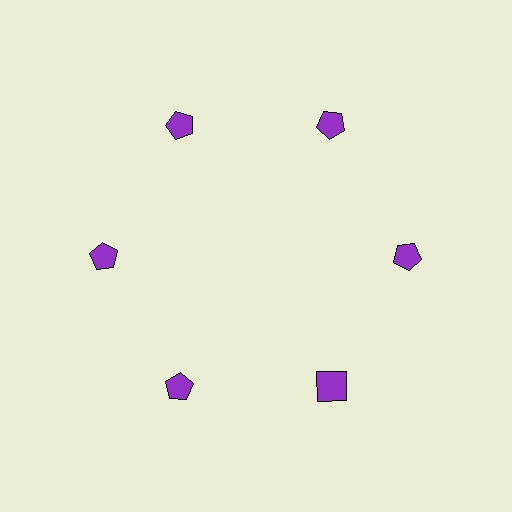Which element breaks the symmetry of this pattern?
The purple square at roughly the 5 o'clock position breaks the symmetry. All other shapes are purple pentagons.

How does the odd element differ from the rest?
It has a different shape: square instead of pentagon.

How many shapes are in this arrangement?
There are 6 shapes arranged in a ring pattern.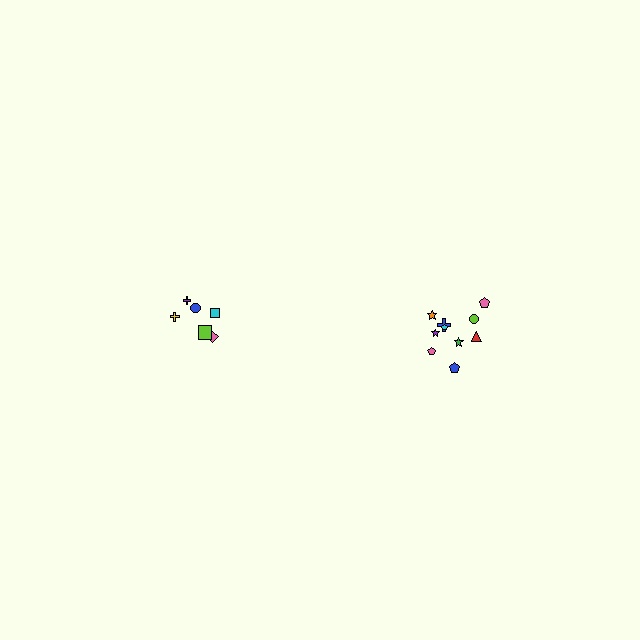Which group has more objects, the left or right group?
The right group.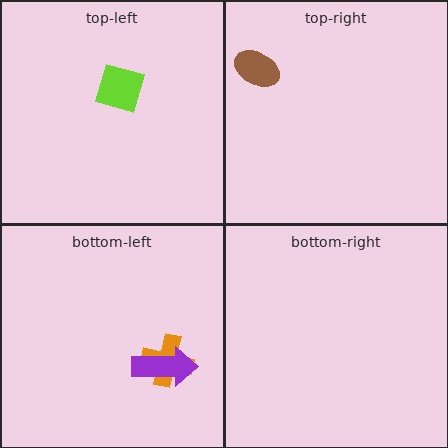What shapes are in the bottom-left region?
The orange cross, the purple arrow.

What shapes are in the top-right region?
The brown ellipse.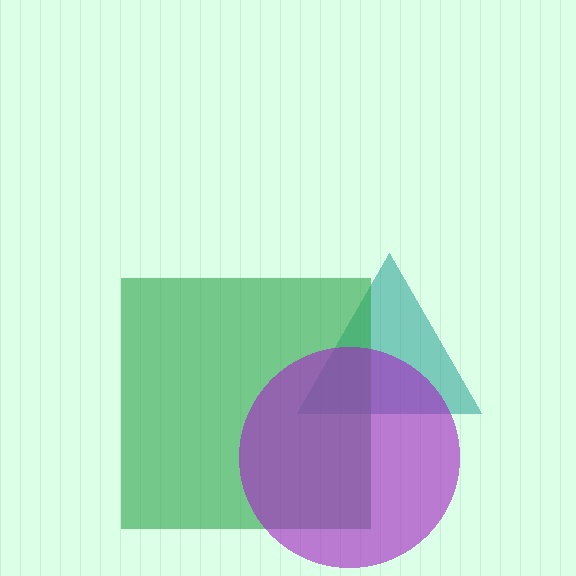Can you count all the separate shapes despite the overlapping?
Yes, there are 3 separate shapes.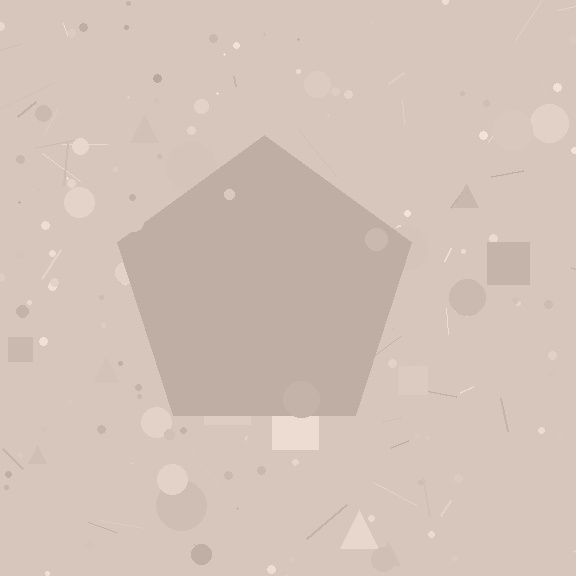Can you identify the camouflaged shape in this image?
The camouflaged shape is a pentagon.